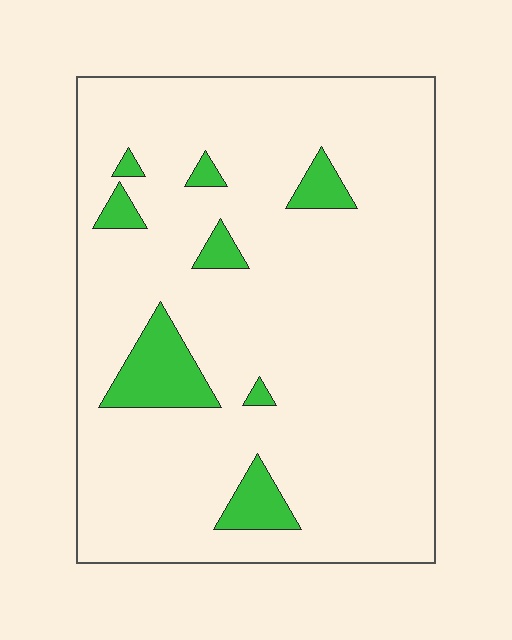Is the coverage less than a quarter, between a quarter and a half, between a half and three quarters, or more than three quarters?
Less than a quarter.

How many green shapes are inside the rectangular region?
8.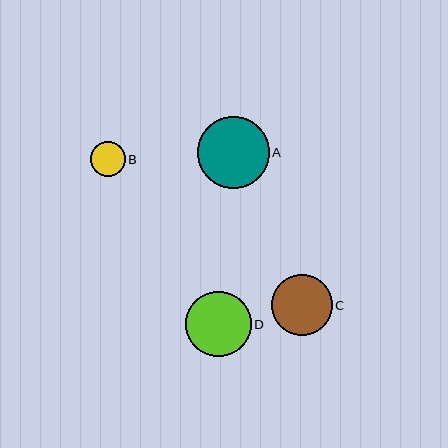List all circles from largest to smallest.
From largest to smallest: A, D, C, B.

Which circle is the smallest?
Circle B is the smallest with a size of approximately 35 pixels.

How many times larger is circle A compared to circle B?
Circle A is approximately 2.1 times the size of circle B.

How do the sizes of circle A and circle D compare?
Circle A and circle D are approximately the same size.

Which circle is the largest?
Circle A is the largest with a size of approximately 72 pixels.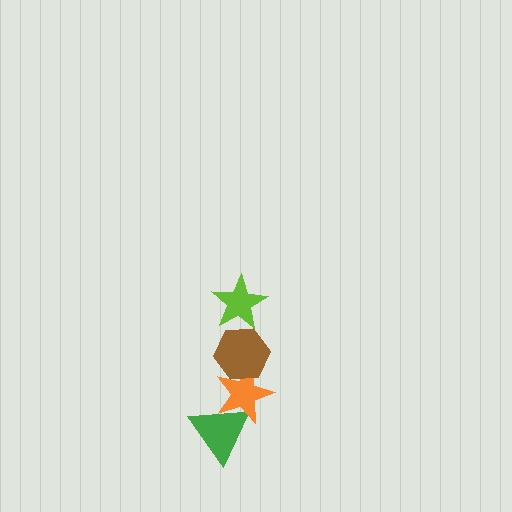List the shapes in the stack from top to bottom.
From top to bottom: the lime star, the brown hexagon, the orange star, the green triangle.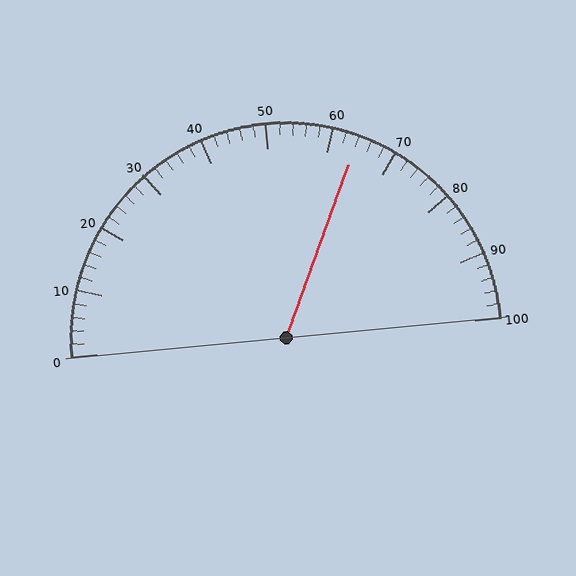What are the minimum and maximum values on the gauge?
The gauge ranges from 0 to 100.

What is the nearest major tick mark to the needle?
The nearest major tick mark is 60.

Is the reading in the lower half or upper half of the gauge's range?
The reading is in the upper half of the range (0 to 100).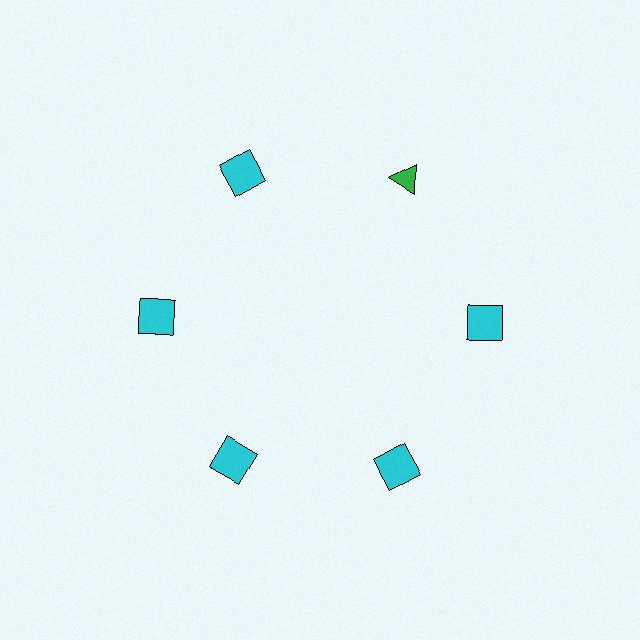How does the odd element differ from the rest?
It differs in both color (green instead of cyan) and shape (triangle instead of square).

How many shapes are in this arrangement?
There are 6 shapes arranged in a ring pattern.